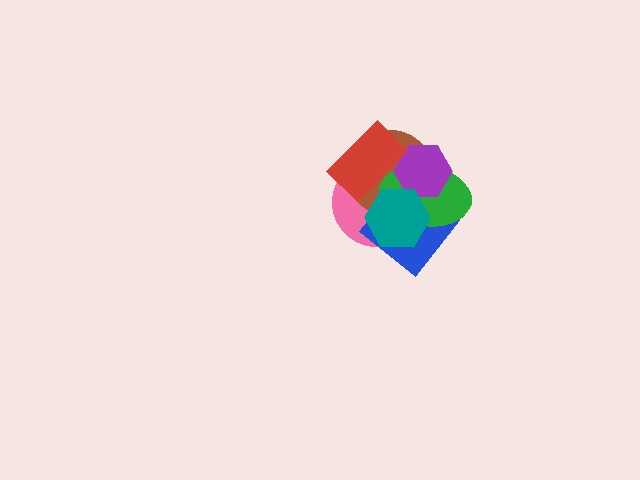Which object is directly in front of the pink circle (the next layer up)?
The brown circle is directly in front of the pink circle.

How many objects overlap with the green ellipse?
6 objects overlap with the green ellipse.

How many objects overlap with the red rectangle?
4 objects overlap with the red rectangle.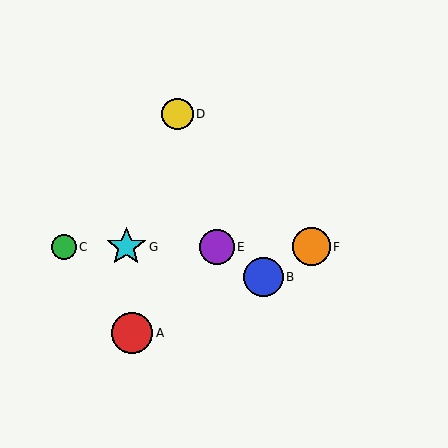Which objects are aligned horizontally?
Objects C, E, F, G are aligned horizontally.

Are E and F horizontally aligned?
Yes, both are at y≈247.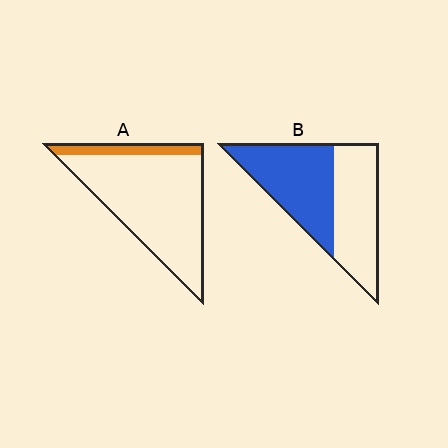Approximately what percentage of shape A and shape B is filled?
A is approximately 15% and B is approximately 50%.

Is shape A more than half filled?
No.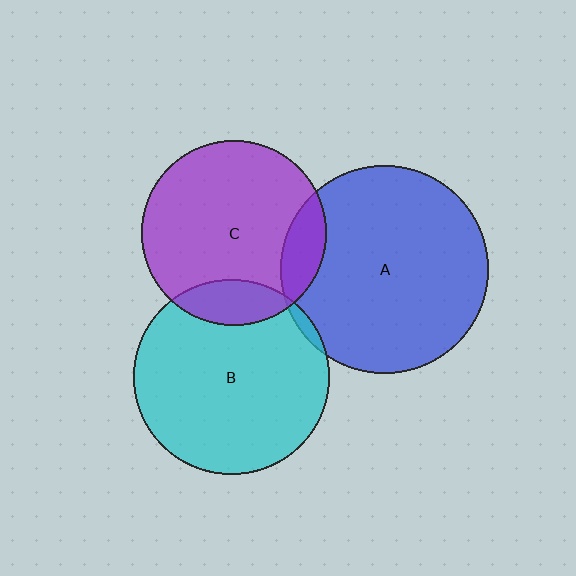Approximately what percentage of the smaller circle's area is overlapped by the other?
Approximately 15%.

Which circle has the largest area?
Circle A (blue).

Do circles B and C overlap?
Yes.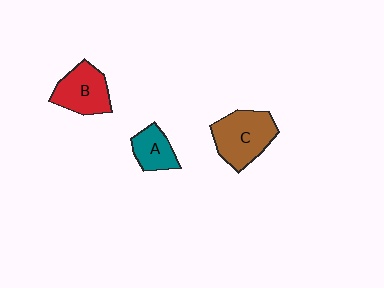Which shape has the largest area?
Shape C (brown).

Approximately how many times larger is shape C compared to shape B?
Approximately 1.2 times.